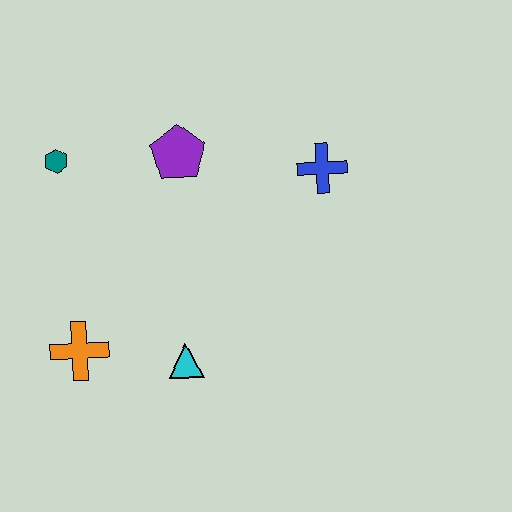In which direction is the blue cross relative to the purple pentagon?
The blue cross is to the right of the purple pentagon.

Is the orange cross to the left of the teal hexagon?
No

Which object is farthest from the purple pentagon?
The orange cross is farthest from the purple pentagon.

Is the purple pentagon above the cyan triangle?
Yes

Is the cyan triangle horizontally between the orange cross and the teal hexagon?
No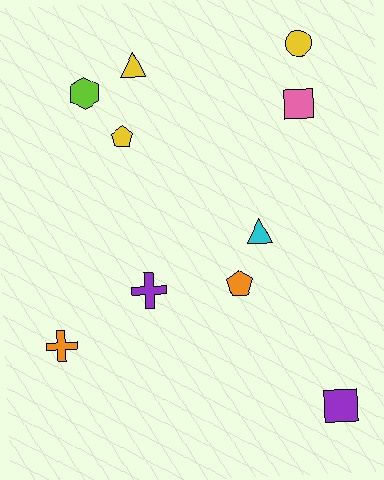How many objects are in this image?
There are 10 objects.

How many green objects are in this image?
There are no green objects.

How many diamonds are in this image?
There are no diamonds.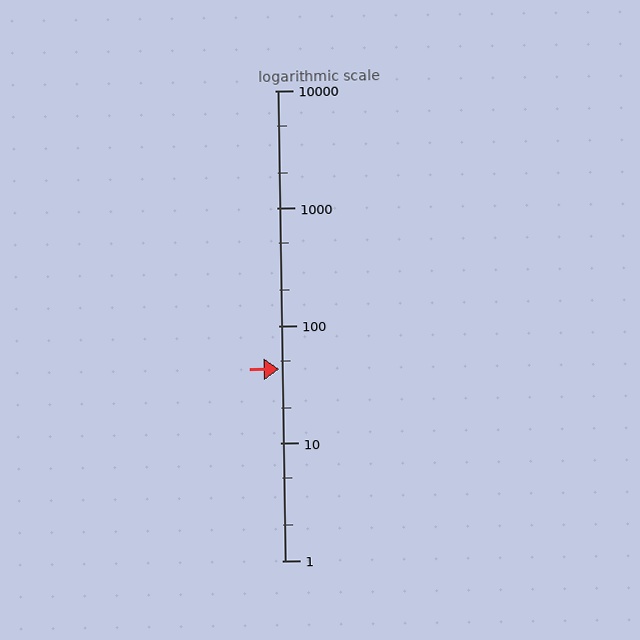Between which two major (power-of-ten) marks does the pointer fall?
The pointer is between 10 and 100.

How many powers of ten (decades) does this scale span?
The scale spans 4 decades, from 1 to 10000.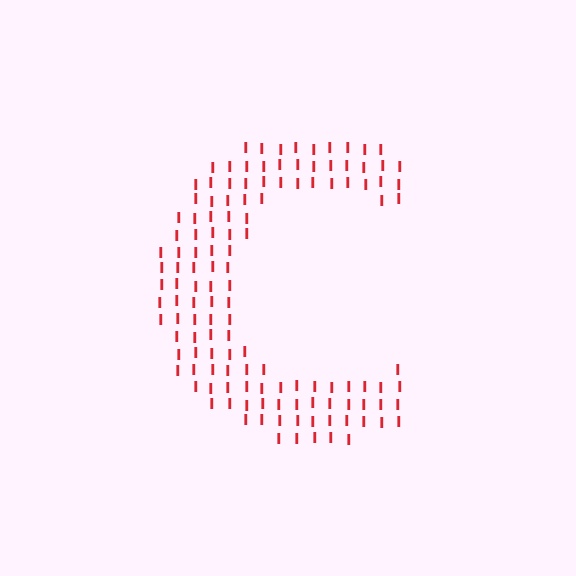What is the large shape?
The large shape is the letter C.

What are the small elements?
The small elements are letter I's.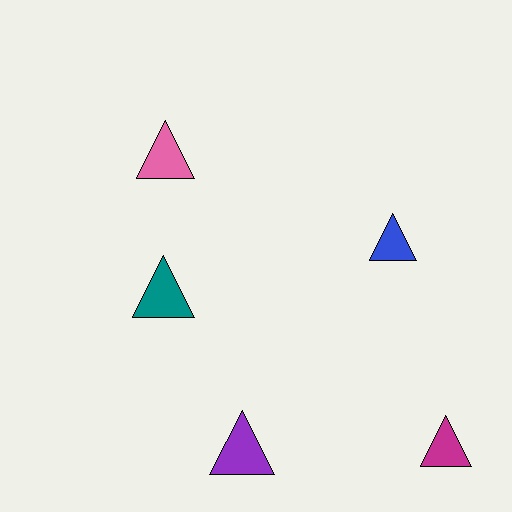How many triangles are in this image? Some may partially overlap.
There are 5 triangles.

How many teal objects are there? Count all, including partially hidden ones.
There is 1 teal object.